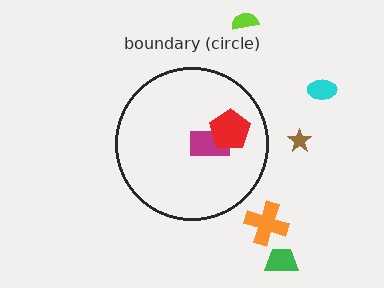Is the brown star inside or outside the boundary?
Outside.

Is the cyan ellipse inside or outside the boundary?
Outside.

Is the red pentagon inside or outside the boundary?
Inside.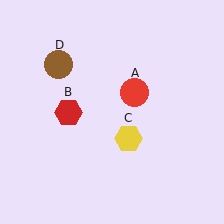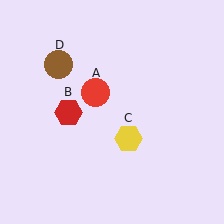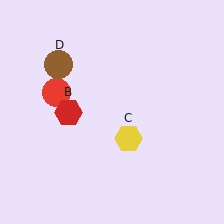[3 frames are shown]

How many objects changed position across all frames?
1 object changed position: red circle (object A).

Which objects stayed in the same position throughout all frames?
Red hexagon (object B) and yellow hexagon (object C) and brown circle (object D) remained stationary.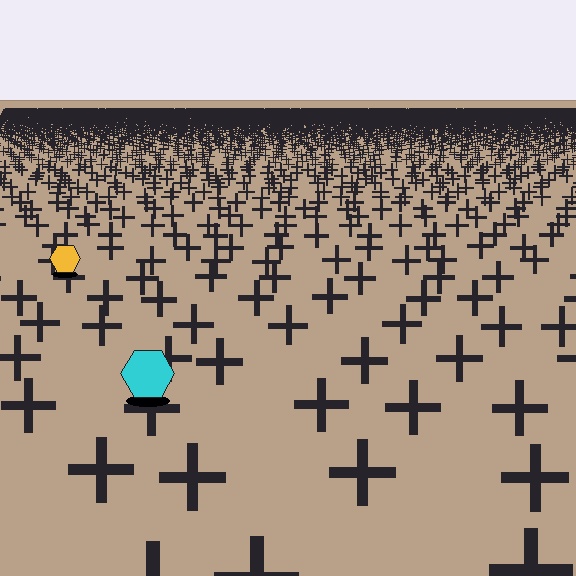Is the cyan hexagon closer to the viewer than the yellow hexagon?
Yes. The cyan hexagon is closer — you can tell from the texture gradient: the ground texture is coarser near it.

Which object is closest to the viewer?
The cyan hexagon is closest. The texture marks near it are larger and more spread out.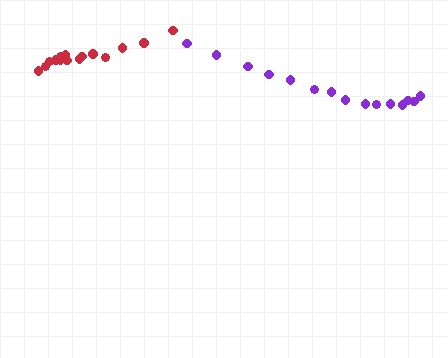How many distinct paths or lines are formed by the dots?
There are 2 distinct paths.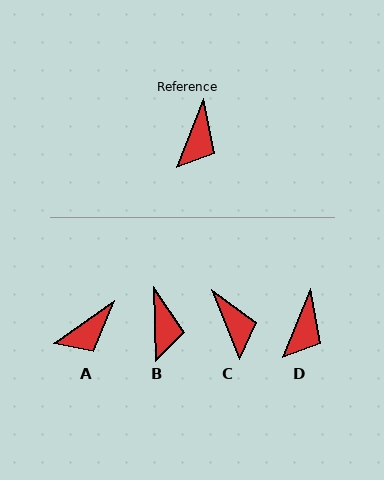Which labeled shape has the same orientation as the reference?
D.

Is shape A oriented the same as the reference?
No, it is off by about 33 degrees.